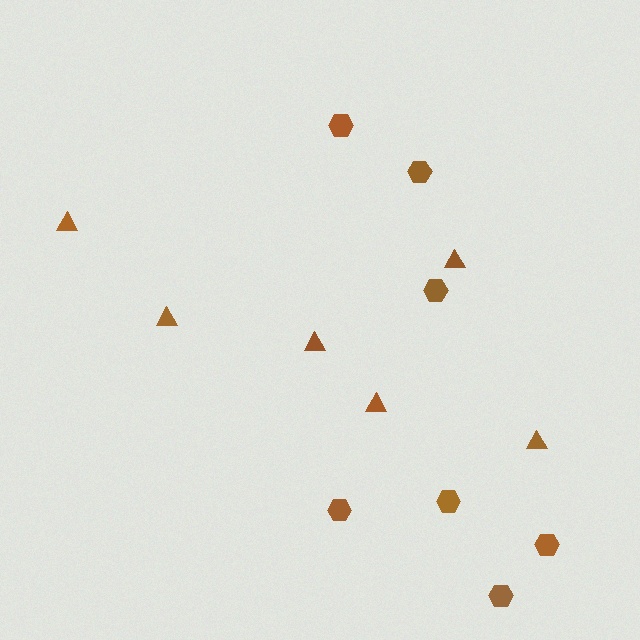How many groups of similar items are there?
There are 2 groups: one group of triangles (6) and one group of hexagons (7).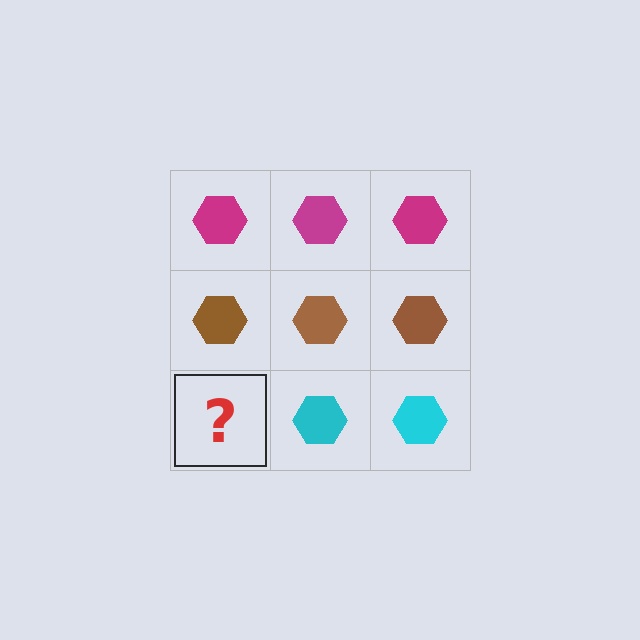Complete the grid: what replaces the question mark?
The question mark should be replaced with a cyan hexagon.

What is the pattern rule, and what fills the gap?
The rule is that each row has a consistent color. The gap should be filled with a cyan hexagon.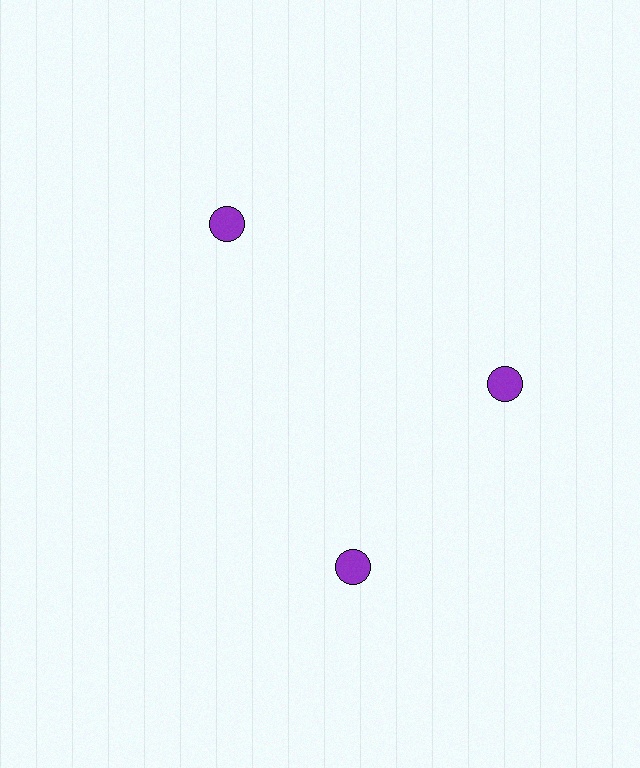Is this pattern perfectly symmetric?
No. The 3 purple circles are arranged in a ring, but one element near the 7 o'clock position is rotated out of alignment along the ring, breaking the 3-fold rotational symmetry.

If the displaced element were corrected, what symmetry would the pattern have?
It would have 3-fold rotational symmetry — the pattern would map onto itself every 120 degrees.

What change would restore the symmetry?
The symmetry would be restored by rotating it back into even spacing with its neighbors so that all 3 circles sit at equal angles and equal distance from the center.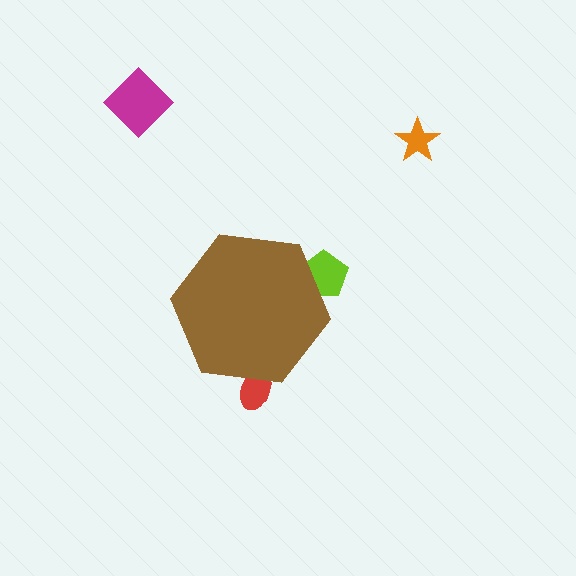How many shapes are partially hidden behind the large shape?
2 shapes are partially hidden.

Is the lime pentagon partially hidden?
Yes, the lime pentagon is partially hidden behind the brown hexagon.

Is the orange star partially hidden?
No, the orange star is fully visible.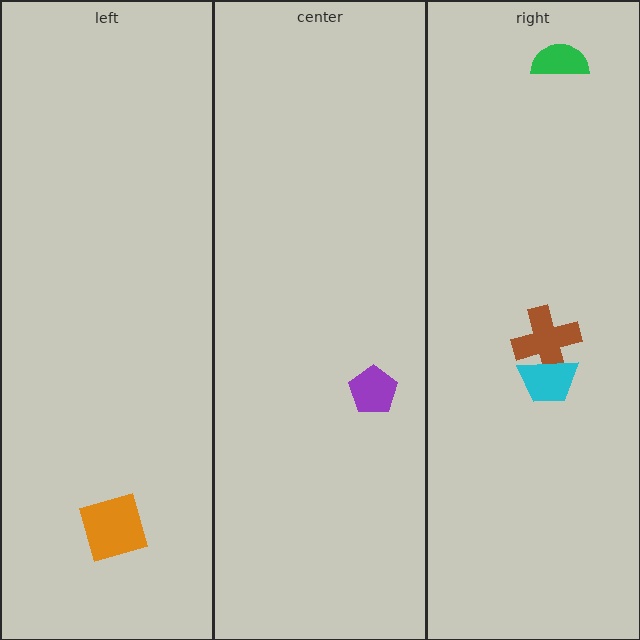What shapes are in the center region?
The purple pentagon.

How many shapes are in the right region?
3.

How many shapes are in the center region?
1.